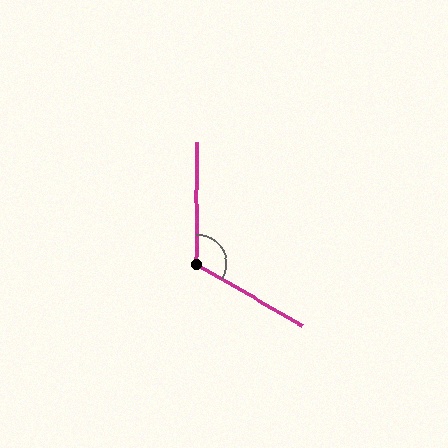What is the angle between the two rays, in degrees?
Approximately 120 degrees.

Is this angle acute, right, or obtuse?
It is obtuse.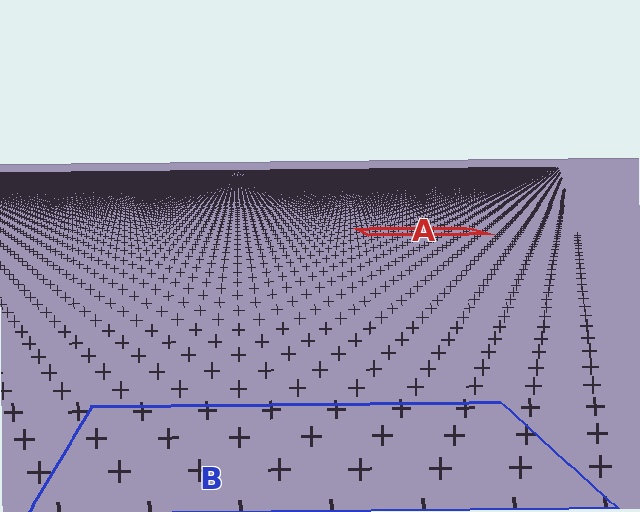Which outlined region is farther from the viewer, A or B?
Region A is farther from the viewer — the texture elements inside it appear smaller and more densely packed.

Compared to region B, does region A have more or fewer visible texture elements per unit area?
Region A has more texture elements per unit area — they are packed more densely because it is farther away.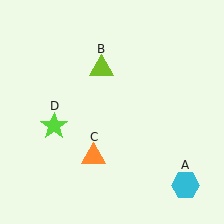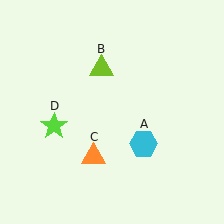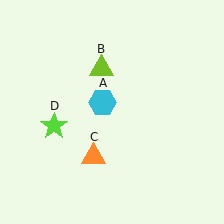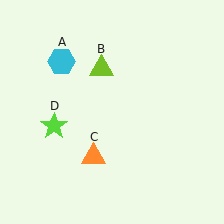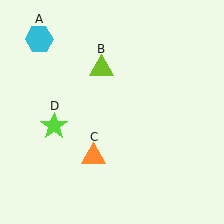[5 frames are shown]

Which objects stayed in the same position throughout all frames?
Lime triangle (object B) and orange triangle (object C) and lime star (object D) remained stationary.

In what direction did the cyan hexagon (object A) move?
The cyan hexagon (object A) moved up and to the left.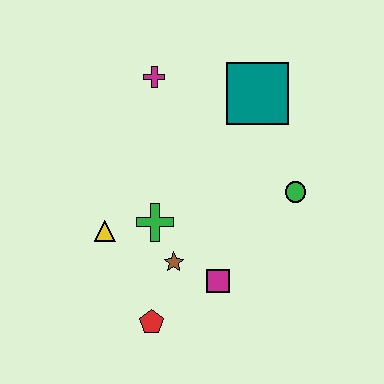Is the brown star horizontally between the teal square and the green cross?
Yes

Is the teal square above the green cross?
Yes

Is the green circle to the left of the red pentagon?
No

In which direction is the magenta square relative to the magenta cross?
The magenta square is below the magenta cross.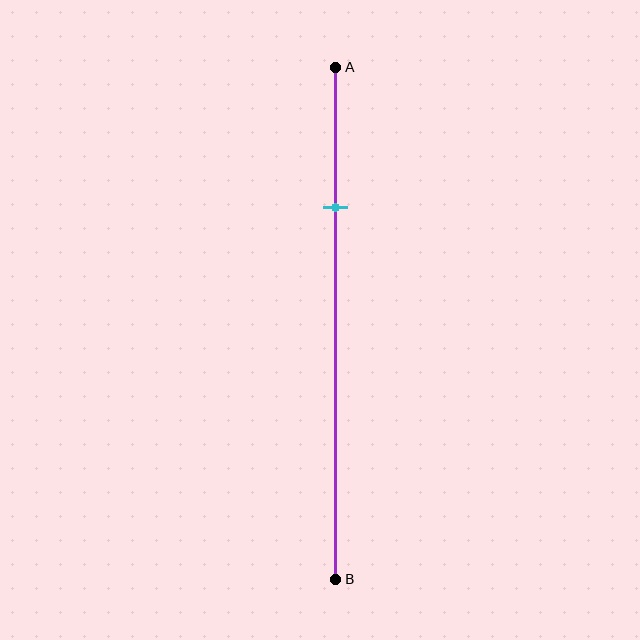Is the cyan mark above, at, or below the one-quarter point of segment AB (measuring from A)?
The cyan mark is approximately at the one-quarter point of segment AB.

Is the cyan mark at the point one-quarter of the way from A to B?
Yes, the mark is approximately at the one-quarter point.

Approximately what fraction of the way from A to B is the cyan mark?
The cyan mark is approximately 25% of the way from A to B.